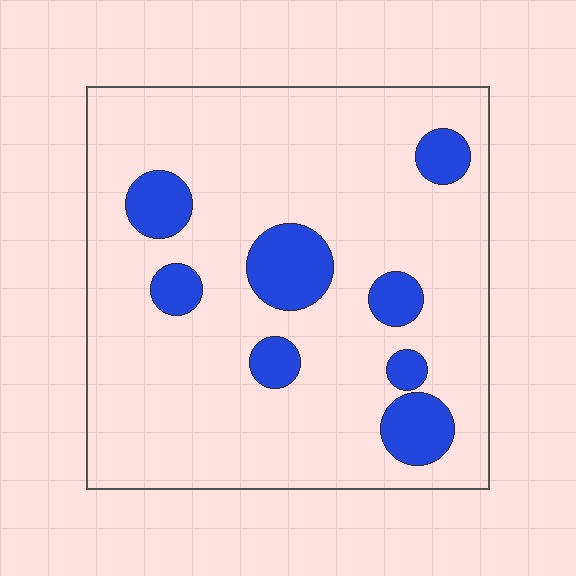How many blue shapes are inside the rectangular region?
8.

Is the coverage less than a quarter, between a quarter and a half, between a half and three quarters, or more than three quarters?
Less than a quarter.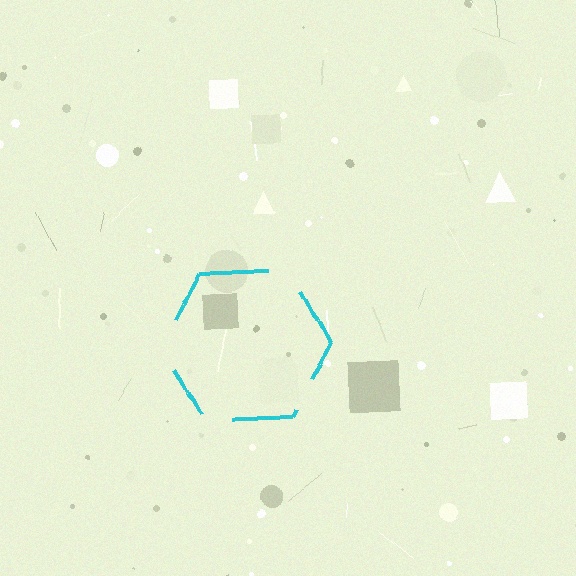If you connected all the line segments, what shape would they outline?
They would outline a hexagon.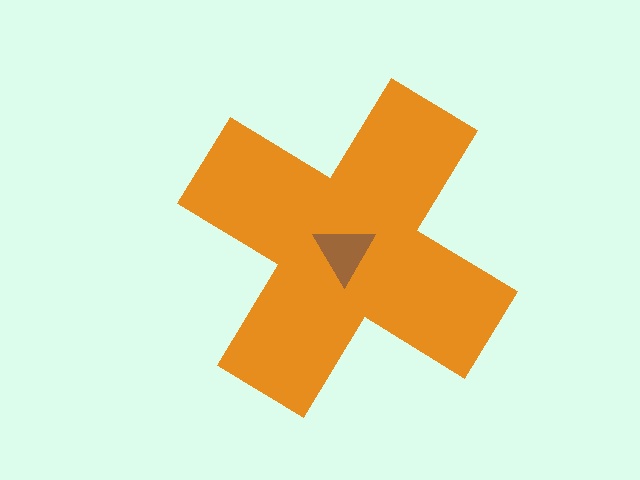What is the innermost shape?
The brown triangle.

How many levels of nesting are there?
2.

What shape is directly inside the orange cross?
The brown triangle.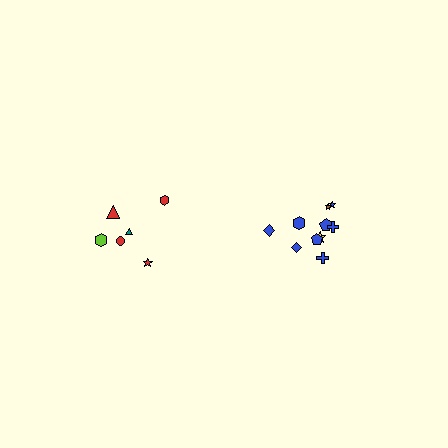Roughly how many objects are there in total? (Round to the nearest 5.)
Roughly 15 objects in total.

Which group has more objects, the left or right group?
The right group.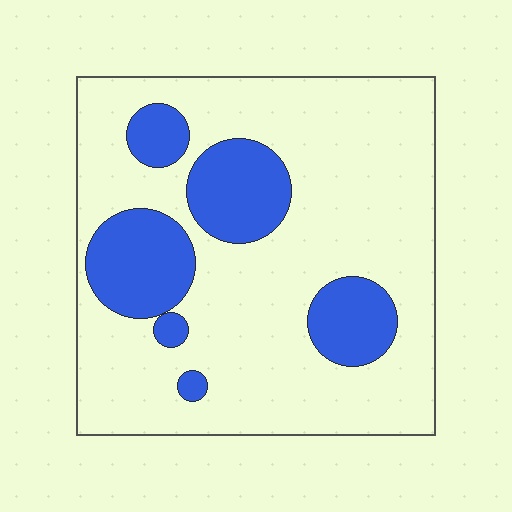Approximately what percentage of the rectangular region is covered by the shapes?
Approximately 25%.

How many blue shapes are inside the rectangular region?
6.